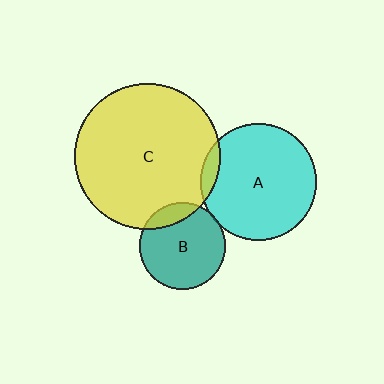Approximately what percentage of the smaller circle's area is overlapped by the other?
Approximately 5%.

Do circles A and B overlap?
Yes.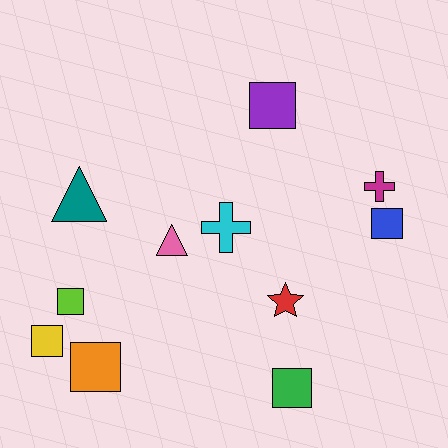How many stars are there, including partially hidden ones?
There is 1 star.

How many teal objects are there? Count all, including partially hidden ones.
There is 1 teal object.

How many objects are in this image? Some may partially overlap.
There are 11 objects.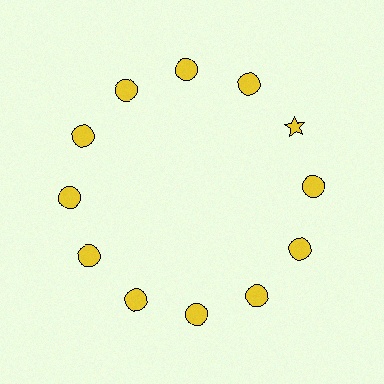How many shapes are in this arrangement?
There are 12 shapes arranged in a ring pattern.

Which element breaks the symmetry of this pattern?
The yellow star at roughly the 2 o'clock position breaks the symmetry. All other shapes are yellow circles.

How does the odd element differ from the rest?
It has a different shape: star instead of circle.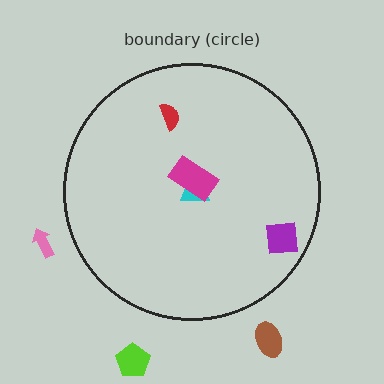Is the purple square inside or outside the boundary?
Inside.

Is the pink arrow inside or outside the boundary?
Outside.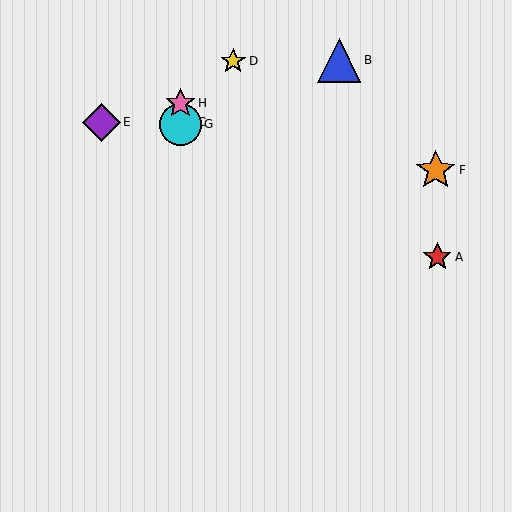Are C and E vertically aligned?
No, C is at x≈180 and E is at x≈101.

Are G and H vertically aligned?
Yes, both are at x≈180.